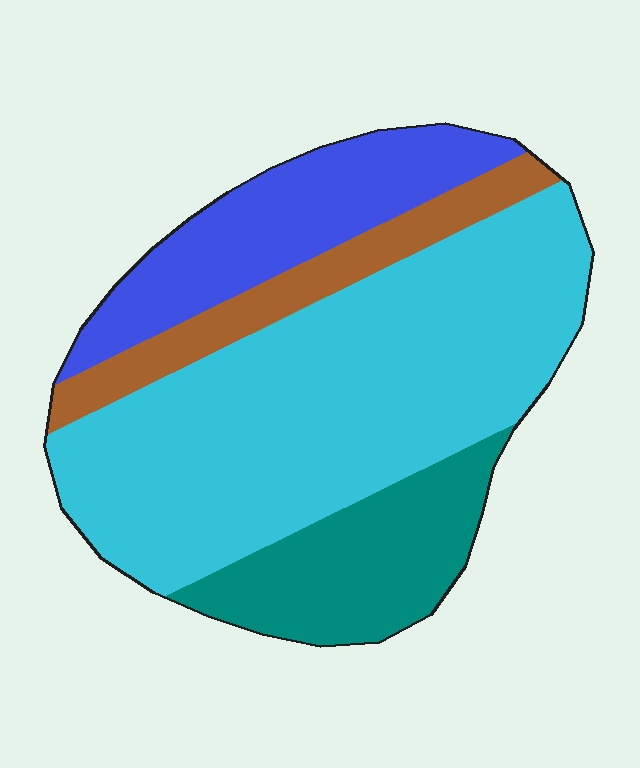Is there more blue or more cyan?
Cyan.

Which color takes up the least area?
Brown, at roughly 10%.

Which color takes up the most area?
Cyan, at roughly 55%.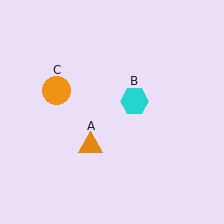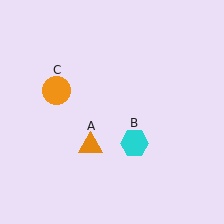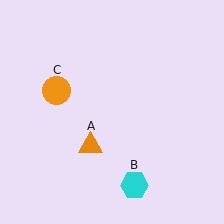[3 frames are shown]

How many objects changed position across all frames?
1 object changed position: cyan hexagon (object B).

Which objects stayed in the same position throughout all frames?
Orange triangle (object A) and orange circle (object C) remained stationary.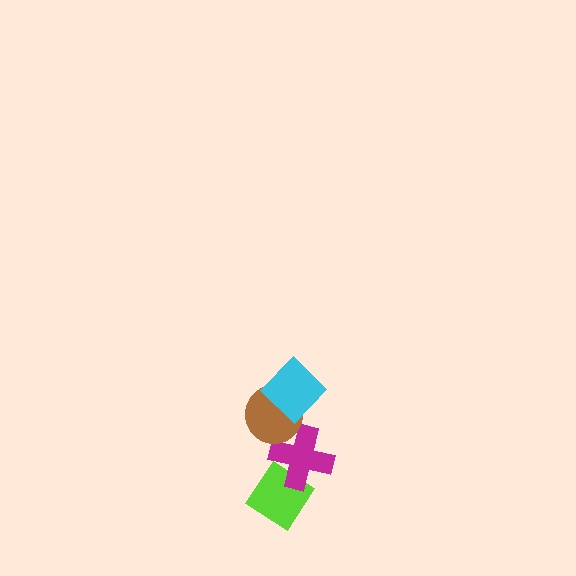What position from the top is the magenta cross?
The magenta cross is 3rd from the top.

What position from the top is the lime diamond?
The lime diamond is 4th from the top.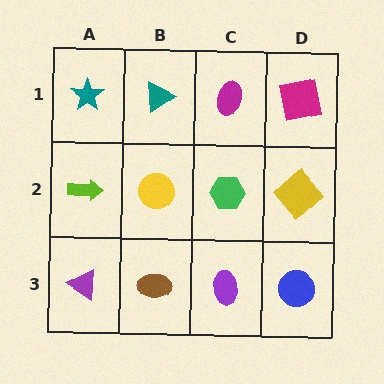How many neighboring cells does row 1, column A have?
2.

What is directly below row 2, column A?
A purple triangle.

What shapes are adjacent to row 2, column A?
A teal star (row 1, column A), a purple triangle (row 3, column A), a yellow circle (row 2, column B).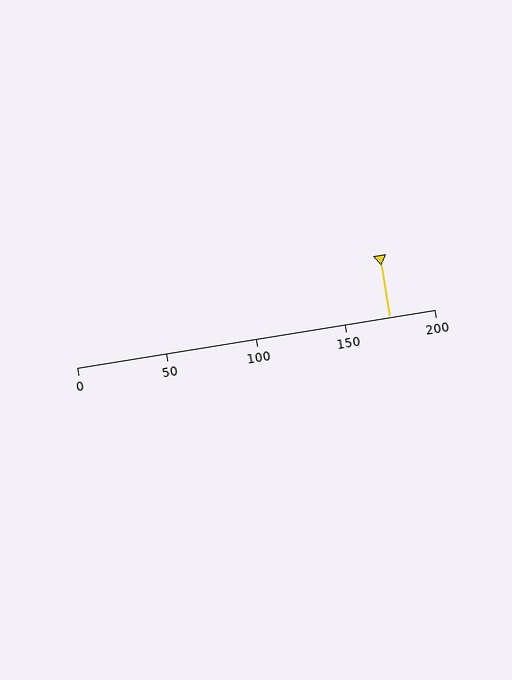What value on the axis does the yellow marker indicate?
The marker indicates approximately 175.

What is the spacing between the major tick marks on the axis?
The major ticks are spaced 50 apart.